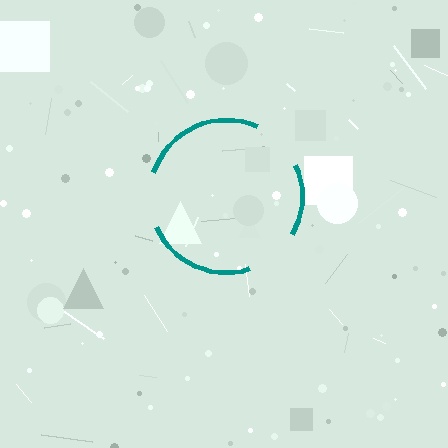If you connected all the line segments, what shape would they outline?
They would outline a circle.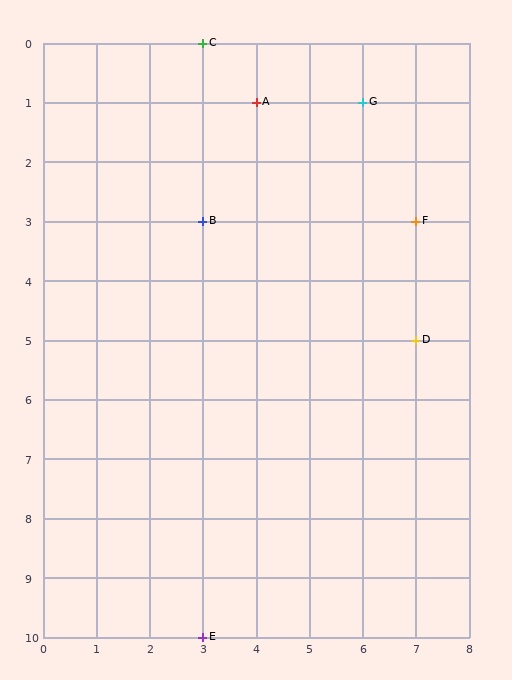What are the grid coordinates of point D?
Point D is at grid coordinates (7, 5).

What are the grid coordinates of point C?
Point C is at grid coordinates (3, 0).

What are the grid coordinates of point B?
Point B is at grid coordinates (3, 3).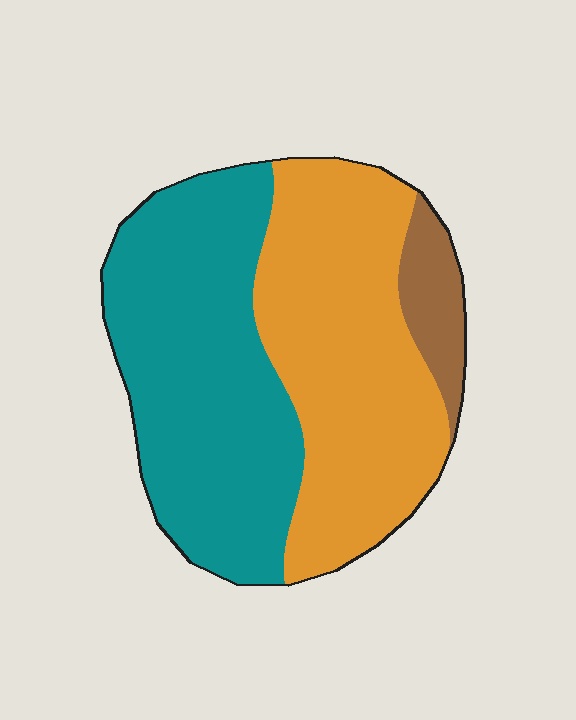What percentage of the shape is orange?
Orange covers around 45% of the shape.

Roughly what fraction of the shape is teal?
Teal covers around 45% of the shape.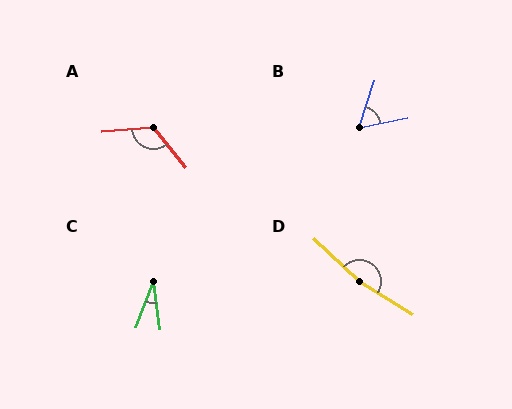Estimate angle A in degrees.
Approximately 123 degrees.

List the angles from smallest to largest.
C (28°), B (61°), A (123°), D (169°).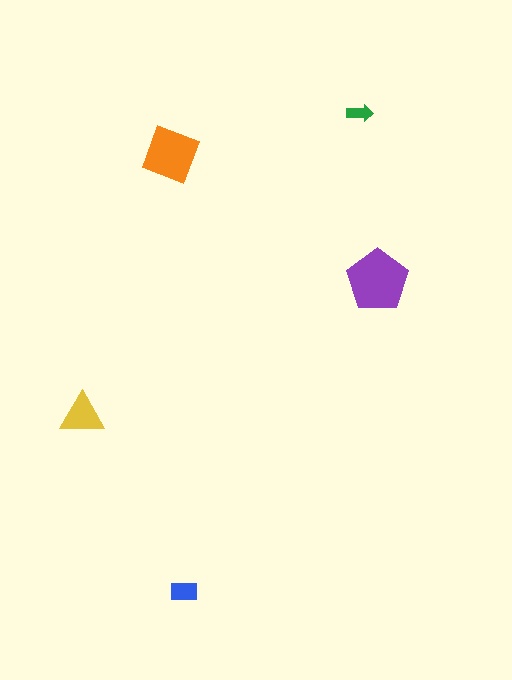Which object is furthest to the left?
The yellow triangle is leftmost.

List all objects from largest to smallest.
The purple pentagon, the orange square, the yellow triangle, the blue rectangle, the green arrow.